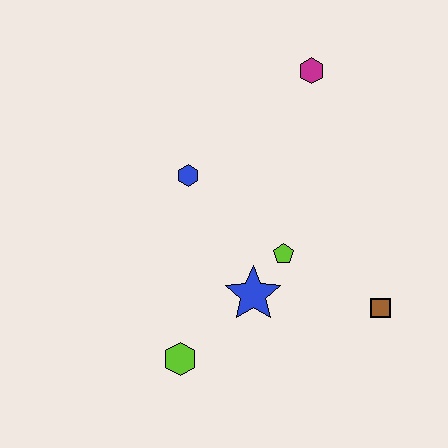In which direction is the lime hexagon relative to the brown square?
The lime hexagon is to the left of the brown square.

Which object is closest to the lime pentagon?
The blue star is closest to the lime pentagon.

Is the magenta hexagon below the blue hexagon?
No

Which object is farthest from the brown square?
The magenta hexagon is farthest from the brown square.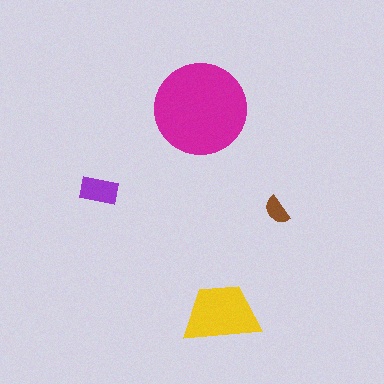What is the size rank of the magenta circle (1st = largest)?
1st.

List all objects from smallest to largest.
The brown semicircle, the purple rectangle, the yellow trapezoid, the magenta circle.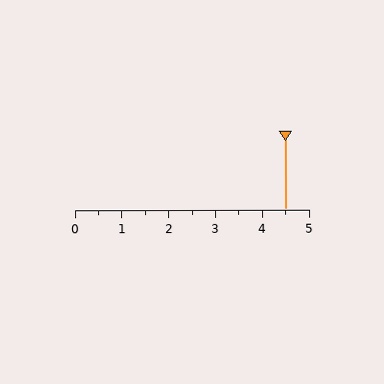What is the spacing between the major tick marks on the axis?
The major ticks are spaced 1 apart.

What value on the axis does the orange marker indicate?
The marker indicates approximately 4.5.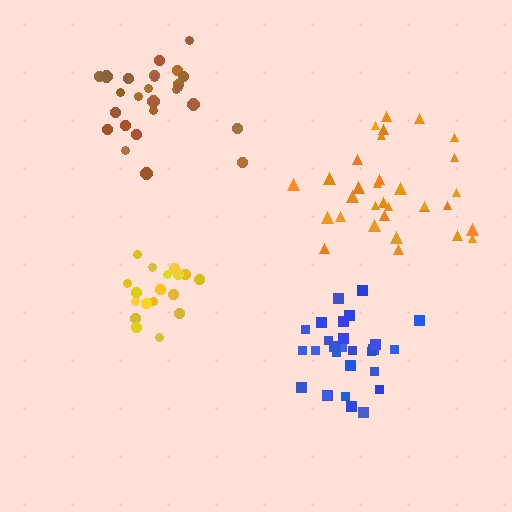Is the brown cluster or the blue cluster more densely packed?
Brown.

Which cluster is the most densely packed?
Yellow.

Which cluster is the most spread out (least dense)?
Orange.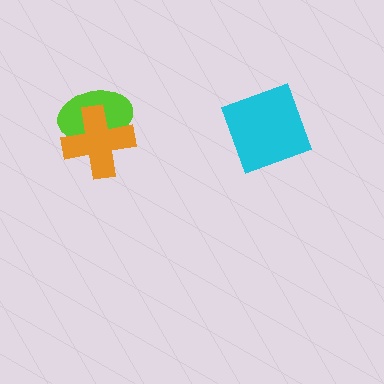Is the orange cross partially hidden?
No, no other shape covers it.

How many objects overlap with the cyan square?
0 objects overlap with the cyan square.